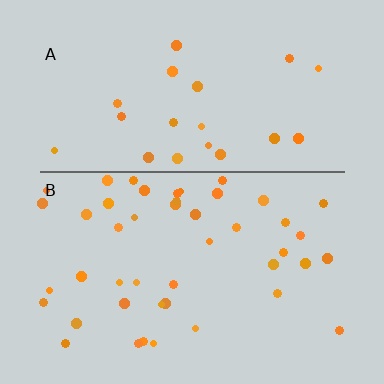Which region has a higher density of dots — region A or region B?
B (the bottom).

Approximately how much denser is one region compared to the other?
Approximately 2.0× — region B over region A.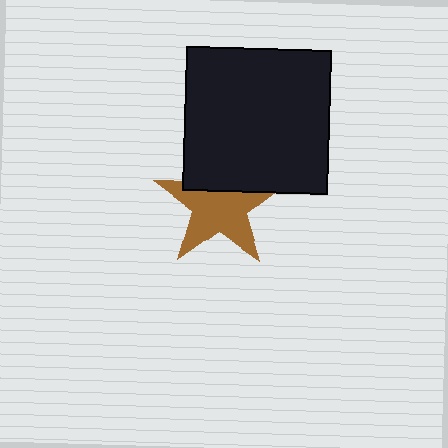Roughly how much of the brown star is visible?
Most of it is visible (roughly 70%).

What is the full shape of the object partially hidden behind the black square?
The partially hidden object is a brown star.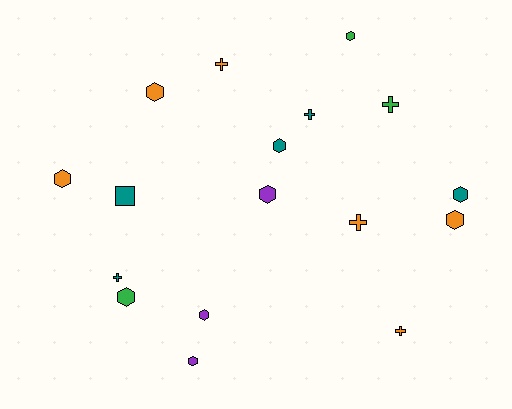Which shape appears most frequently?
Hexagon, with 10 objects.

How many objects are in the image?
There are 17 objects.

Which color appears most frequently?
Orange, with 6 objects.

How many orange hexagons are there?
There are 3 orange hexagons.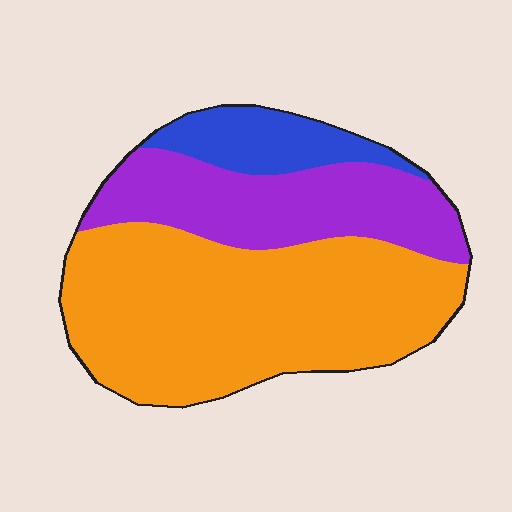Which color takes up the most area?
Orange, at roughly 60%.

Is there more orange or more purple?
Orange.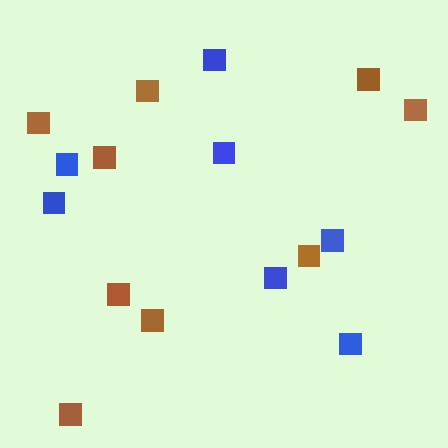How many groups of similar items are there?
There are 2 groups: one group of blue squares (7) and one group of brown squares (9).